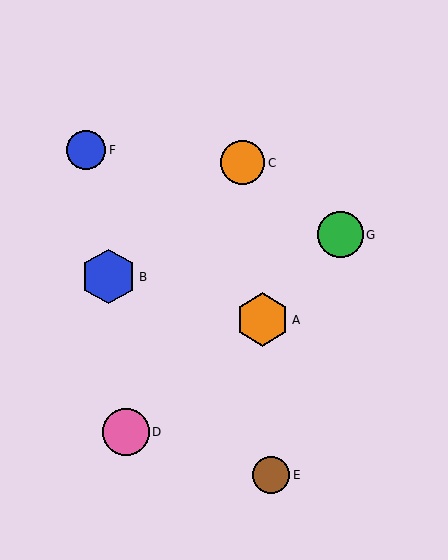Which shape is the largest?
The blue hexagon (labeled B) is the largest.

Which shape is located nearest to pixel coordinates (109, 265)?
The blue hexagon (labeled B) at (108, 277) is nearest to that location.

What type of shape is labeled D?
Shape D is a pink circle.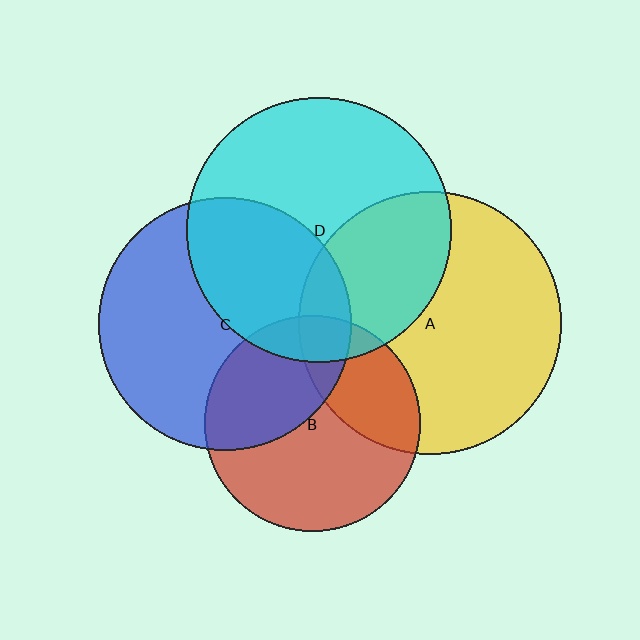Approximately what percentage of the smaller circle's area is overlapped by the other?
Approximately 30%.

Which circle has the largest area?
Circle D (cyan).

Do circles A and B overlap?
Yes.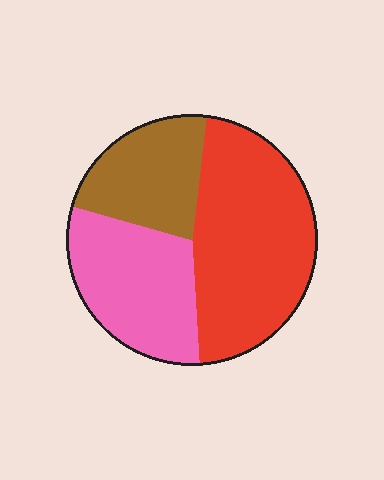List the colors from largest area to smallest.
From largest to smallest: red, pink, brown.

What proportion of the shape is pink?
Pink takes up between a sixth and a third of the shape.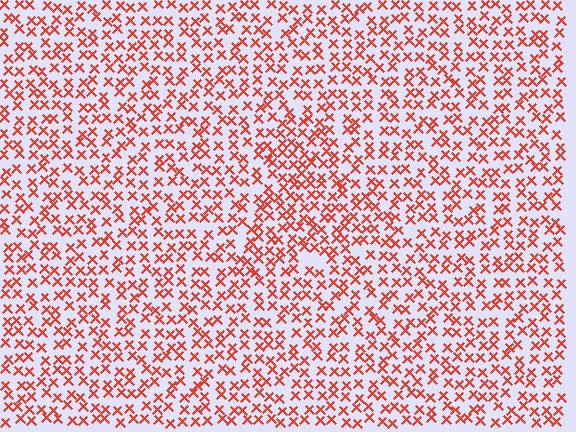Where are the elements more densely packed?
The elements are more densely packed inside the triangle boundary.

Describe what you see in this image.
The image contains small red elements arranged at two different densities. A triangle-shaped region is visible where the elements are more densely packed than the surrounding area.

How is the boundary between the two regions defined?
The boundary is defined by a change in element density (approximately 1.4x ratio). All elements are the same color, size, and shape.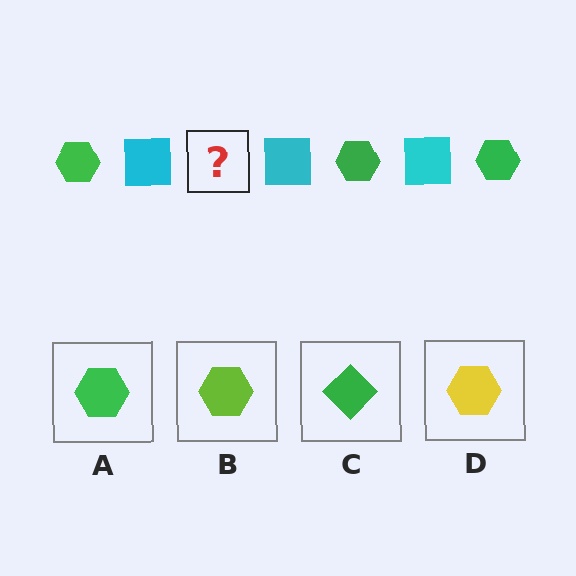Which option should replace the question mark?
Option A.